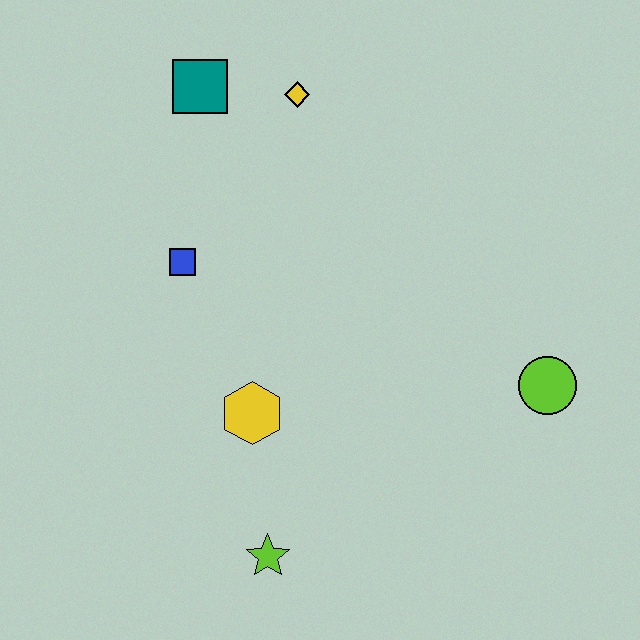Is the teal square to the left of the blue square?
No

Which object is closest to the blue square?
The yellow hexagon is closest to the blue square.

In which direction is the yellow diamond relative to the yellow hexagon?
The yellow diamond is above the yellow hexagon.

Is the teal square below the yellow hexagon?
No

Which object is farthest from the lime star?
The teal square is farthest from the lime star.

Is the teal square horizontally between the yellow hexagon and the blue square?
Yes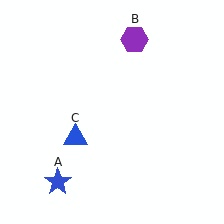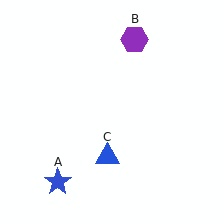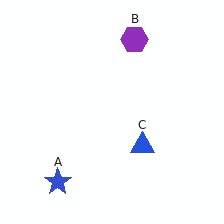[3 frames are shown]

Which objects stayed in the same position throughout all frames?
Blue star (object A) and purple hexagon (object B) remained stationary.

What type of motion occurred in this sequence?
The blue triangle (object C) rotated counterclockwise around the center of the scene.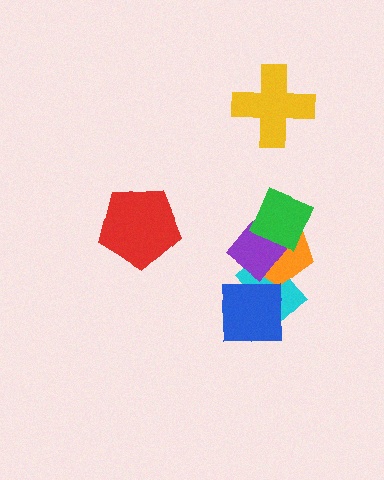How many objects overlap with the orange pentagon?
4 objects overlap with the orange pentagon.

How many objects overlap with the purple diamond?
4 objects overlap with the purple diamond.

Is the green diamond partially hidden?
No, no other shape covers it.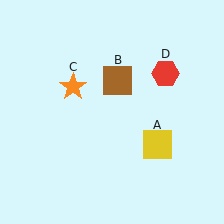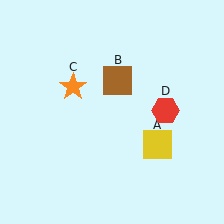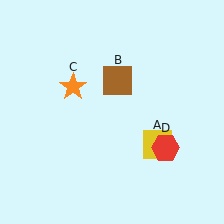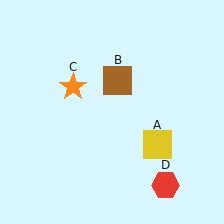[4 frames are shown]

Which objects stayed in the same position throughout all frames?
Yellow square (object A) and brown square (object B) and orange star (object C) remained stationary.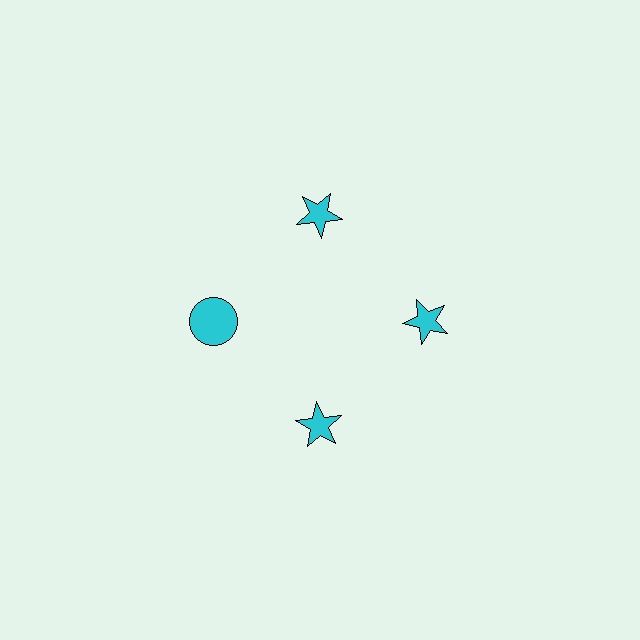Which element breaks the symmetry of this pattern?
The cyan circle at roughly the 9 o'clock position breaks the symmetry. All other shapes are cyan stars.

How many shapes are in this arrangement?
There are 4 shapes arranged in a ring pattern.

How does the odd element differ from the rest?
It has a different shape: circle instead of star.